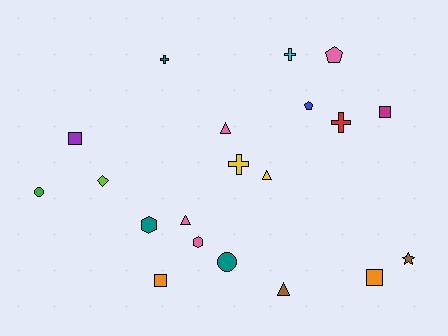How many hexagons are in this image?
There are 2 hexagons.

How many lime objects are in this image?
There is 1 lime object.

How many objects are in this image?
There are 20 objects.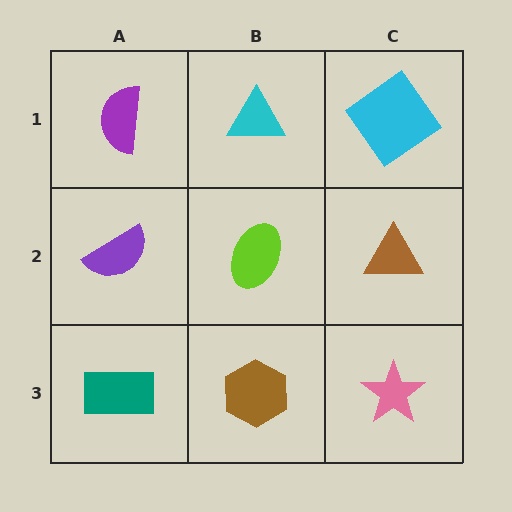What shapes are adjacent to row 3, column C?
A brown triangle (row 2, column C), a brown hexagon (row 3, column B).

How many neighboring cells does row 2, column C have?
3.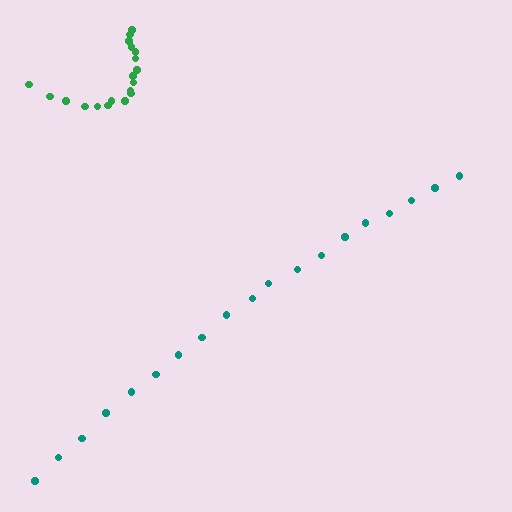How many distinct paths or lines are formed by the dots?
There are 2 distinct paths.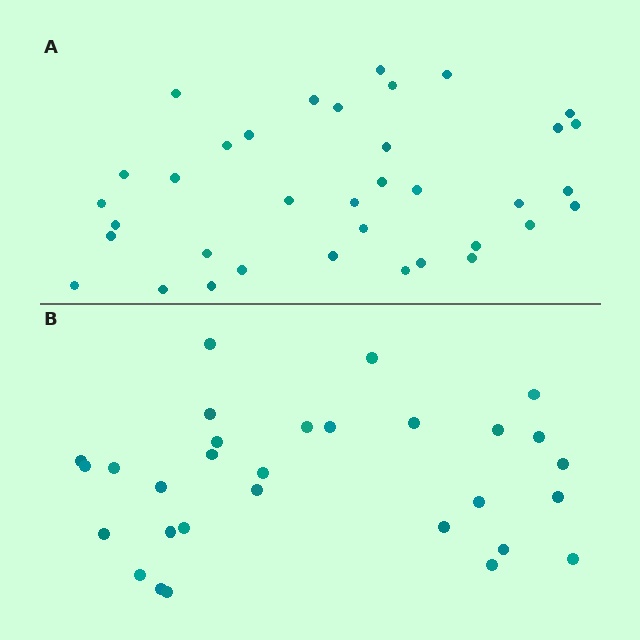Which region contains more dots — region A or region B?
Region A (the top region) has more dots.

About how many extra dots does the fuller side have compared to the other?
Region A has about 6 more dots than region B.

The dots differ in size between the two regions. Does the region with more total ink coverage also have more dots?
No. Region B has more total ink coverage because its dots are larger, but region A actually contains more individual dots. Total area can be misleading — the number of items is what matters here.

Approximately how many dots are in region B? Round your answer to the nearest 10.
About 30 dots.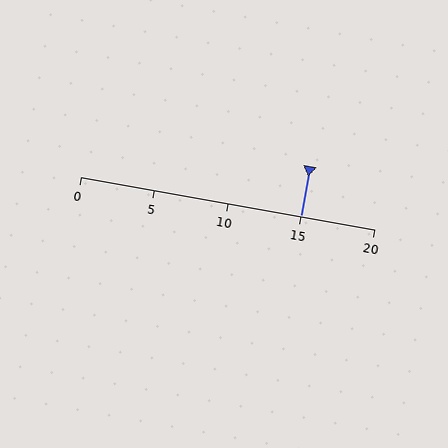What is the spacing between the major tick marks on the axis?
The major ticks are spaced 5 apart.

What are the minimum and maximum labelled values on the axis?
The axis runs from 0 to 20.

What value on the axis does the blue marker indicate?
The marker indicates approximately 15.